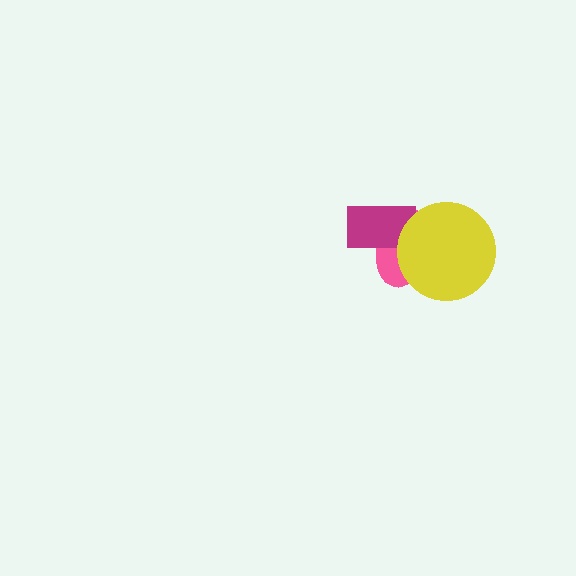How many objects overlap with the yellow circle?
2 objects overlap with the yellow circle.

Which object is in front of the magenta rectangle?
The yellow circle is in front of the magenta rectangle.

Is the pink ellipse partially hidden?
Yes, it is partially covered by another shape.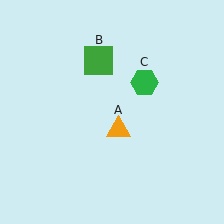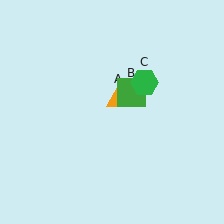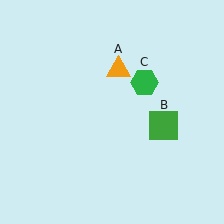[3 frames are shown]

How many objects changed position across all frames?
2 objects changed position: orange triangle (object A), green square (object B).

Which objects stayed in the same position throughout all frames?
Green hexagon (object C) remained stationary.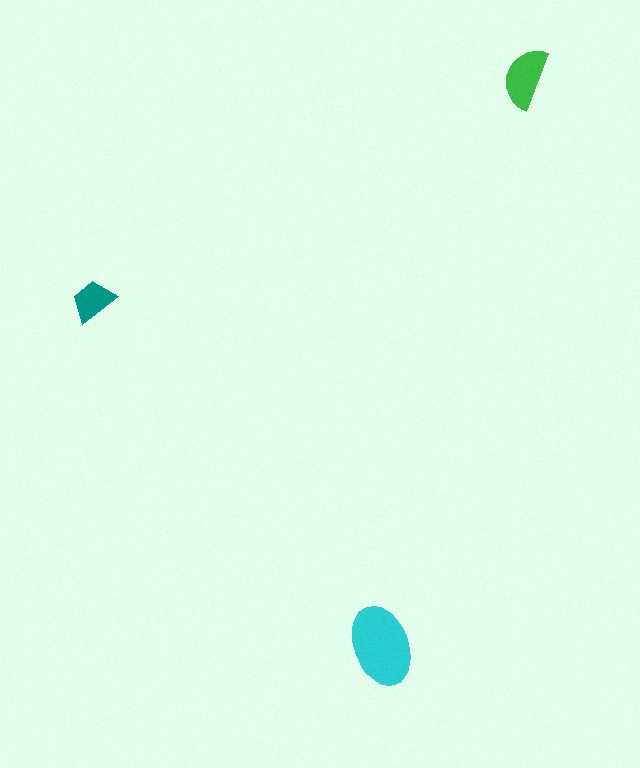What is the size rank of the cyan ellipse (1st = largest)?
1st.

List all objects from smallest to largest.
The teal trapezoid, the green semicircle, the cyan ellipse.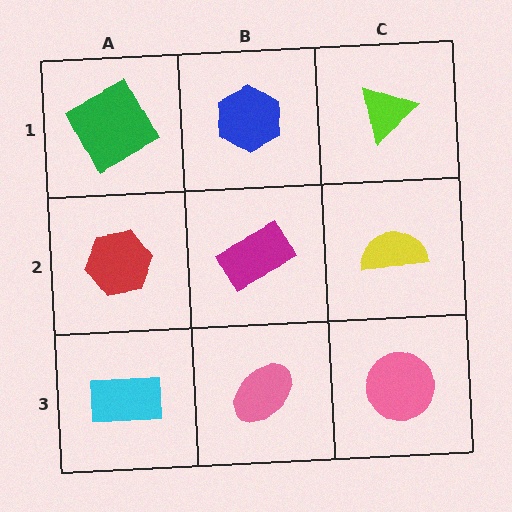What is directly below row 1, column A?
A red hexagon.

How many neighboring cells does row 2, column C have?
3.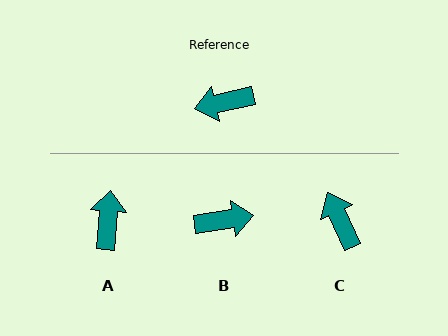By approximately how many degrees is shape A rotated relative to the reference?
Approximately 107 degrees clockwise.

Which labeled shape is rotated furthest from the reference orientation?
B, about 176 degrees away.